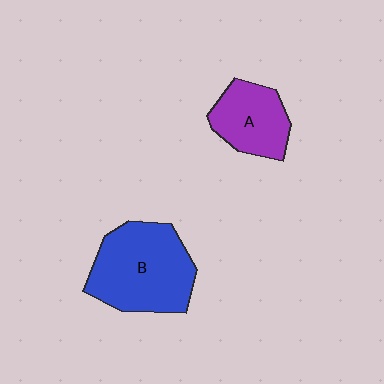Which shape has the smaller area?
Shape A (purple).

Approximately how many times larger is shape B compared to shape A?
Approximately 1.7 times.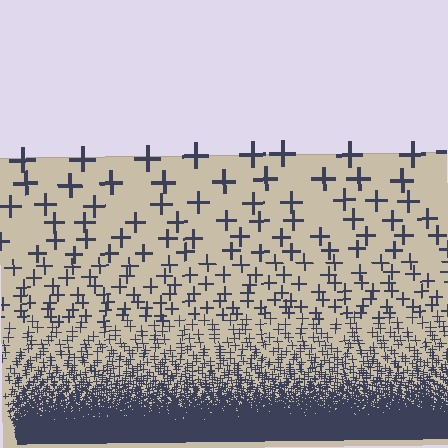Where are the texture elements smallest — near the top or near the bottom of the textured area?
Near the bottom.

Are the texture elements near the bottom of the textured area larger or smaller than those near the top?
Smaller. The gradient is inverted — elements near the bottom are smaller and denser.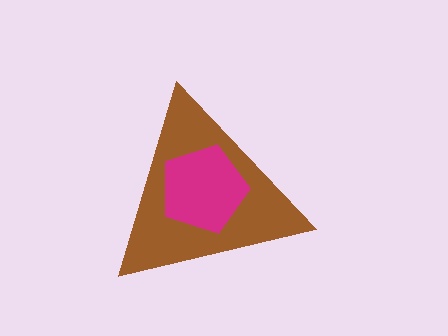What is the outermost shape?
The brown triangle.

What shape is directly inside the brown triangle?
The magenta pentagon.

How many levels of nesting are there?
2.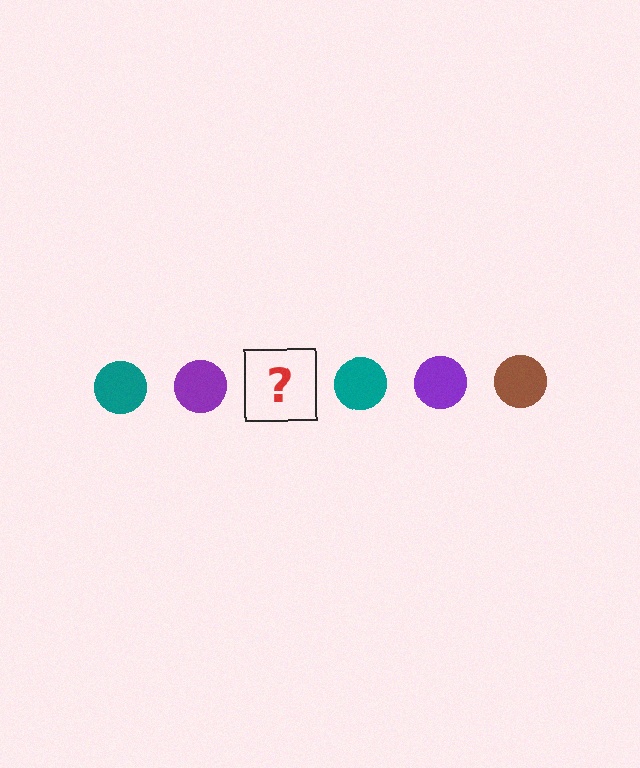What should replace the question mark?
The question mark should be replaced with a brown circle.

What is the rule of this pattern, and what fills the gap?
The rule is that the pattern cycles through teal, purple, brown circles. The gap should be filled with a brown circle.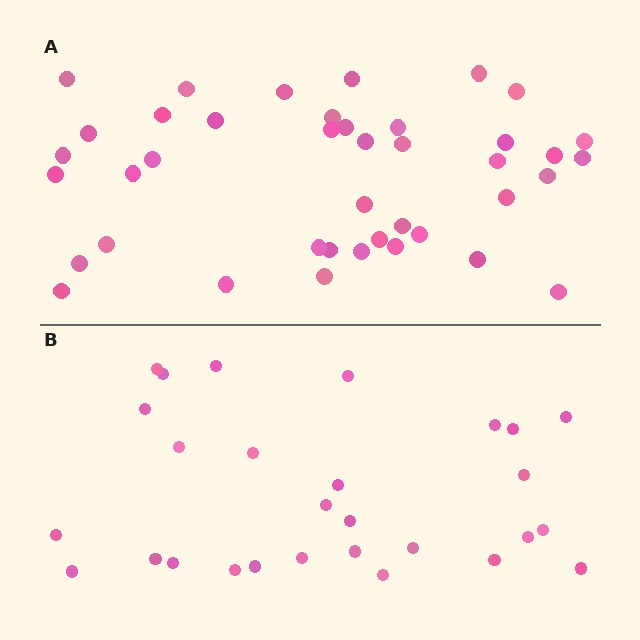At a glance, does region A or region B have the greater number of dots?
Region A (the top region) has more dots.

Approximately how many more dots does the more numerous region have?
Region A has approximately 15 more dots than region B.